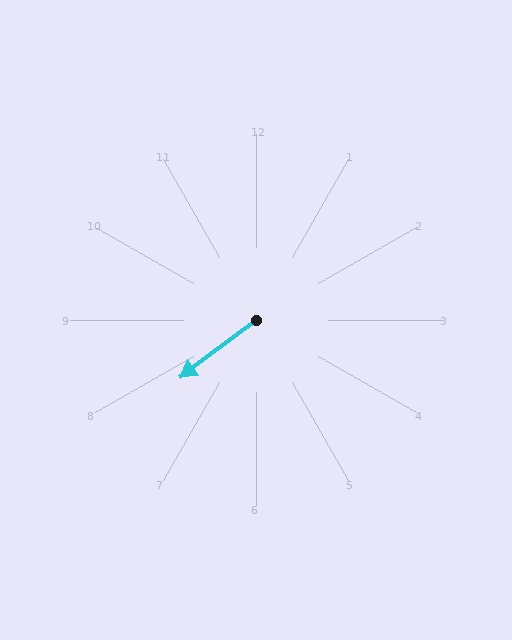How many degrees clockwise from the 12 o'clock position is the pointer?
Approximately 233 degrees.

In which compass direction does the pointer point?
Southwest.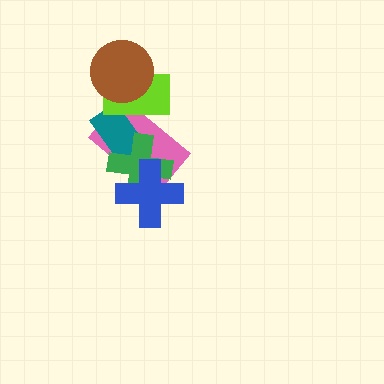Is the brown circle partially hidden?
No, no other shape covers it.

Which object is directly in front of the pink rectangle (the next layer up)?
The teal rectangle is directly in front of the pink rectangle.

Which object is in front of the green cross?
The blue cross is in front of the green cross.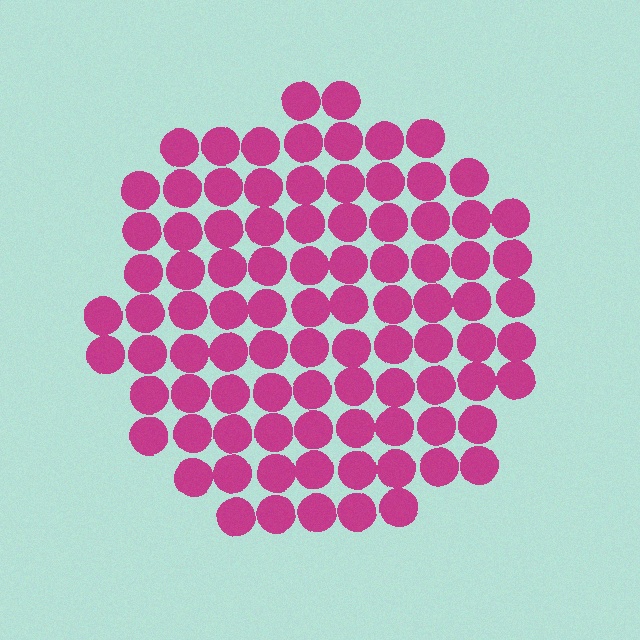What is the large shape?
The large shape is a circle.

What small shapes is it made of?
It is made of small circles.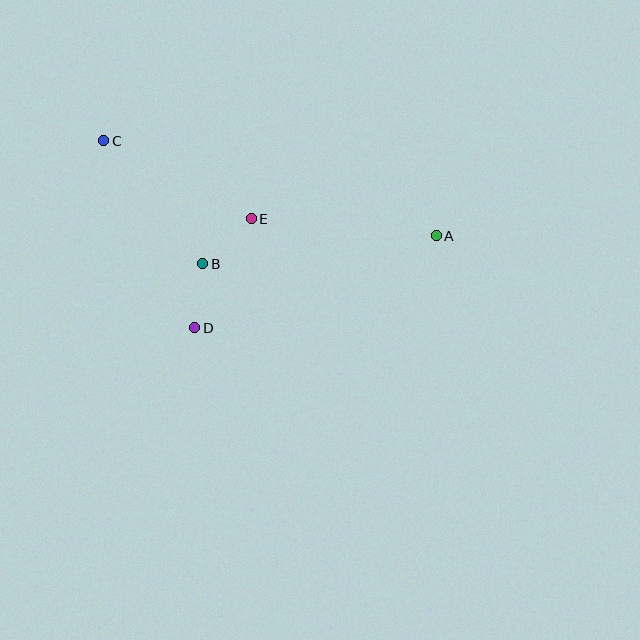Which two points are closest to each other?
Points B and D are closest to each other.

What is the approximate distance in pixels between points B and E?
The distance between B and E is approximately 66 pixels.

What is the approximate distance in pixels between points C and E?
The distance between C and E is approximately 167 pixels.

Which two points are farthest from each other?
Points A and C are farthest from each other.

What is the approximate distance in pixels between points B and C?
The distance between B and C is approximately 158 pixels.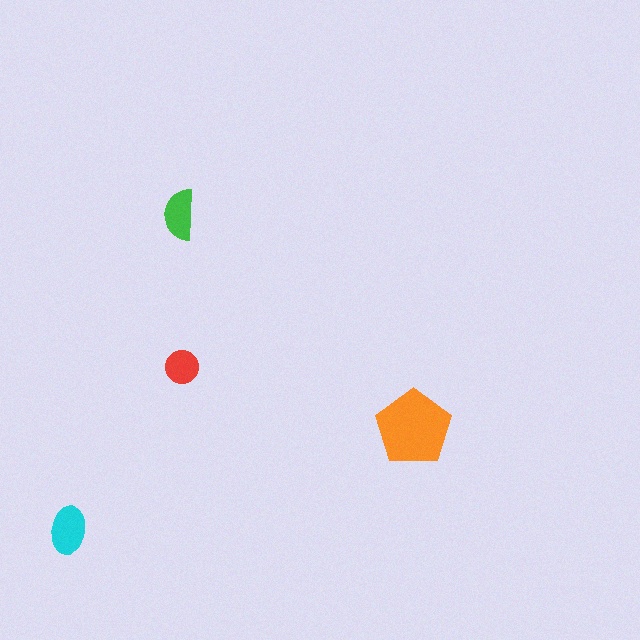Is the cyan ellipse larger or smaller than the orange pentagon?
Smaller.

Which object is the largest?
The orange pentagon.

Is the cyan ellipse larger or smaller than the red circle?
Larger.